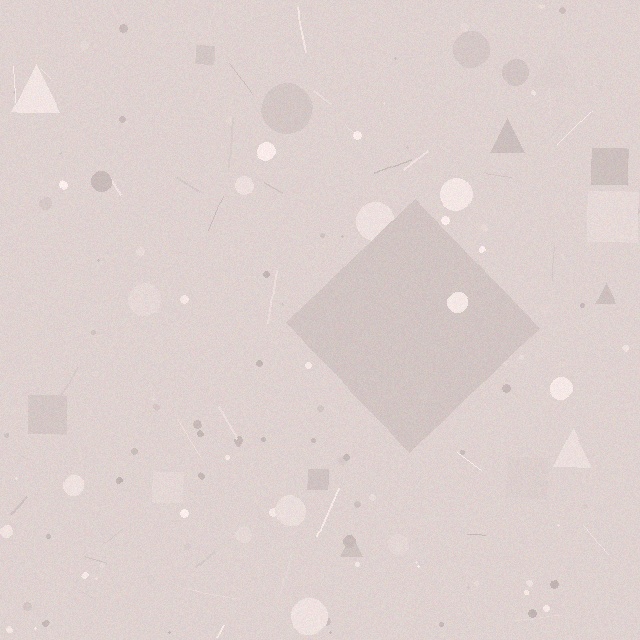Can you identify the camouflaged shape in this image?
The camouflaged shape is a diamond.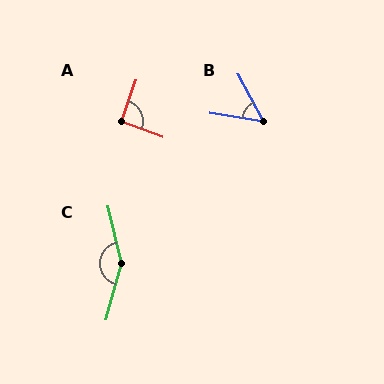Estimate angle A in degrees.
Approximately 91 degrees.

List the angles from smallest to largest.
B (53°), A (91°), C (152°).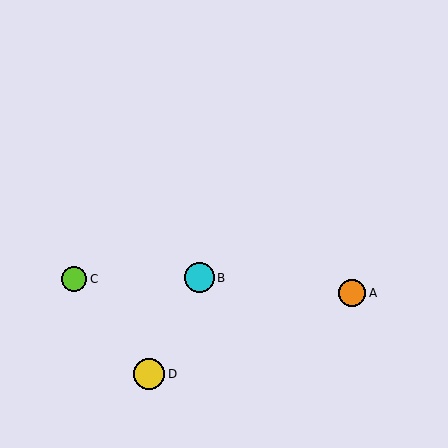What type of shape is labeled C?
Shape C is a lime circle.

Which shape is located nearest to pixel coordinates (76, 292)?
The lime circle (labeled C) at (74, 279) is nearest to that location.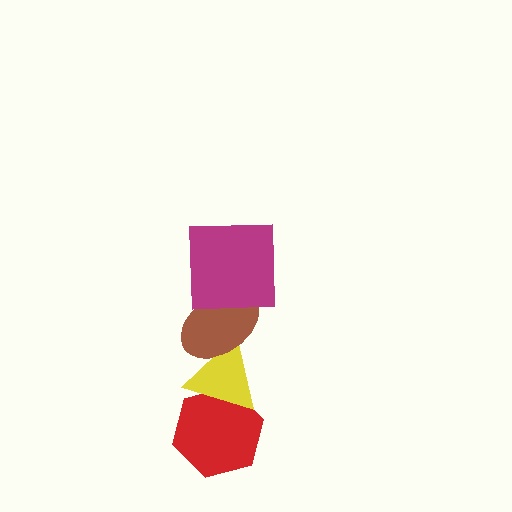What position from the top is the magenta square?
The magenta square is 1st from the top.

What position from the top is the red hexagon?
The red hexagon is 4th from the top.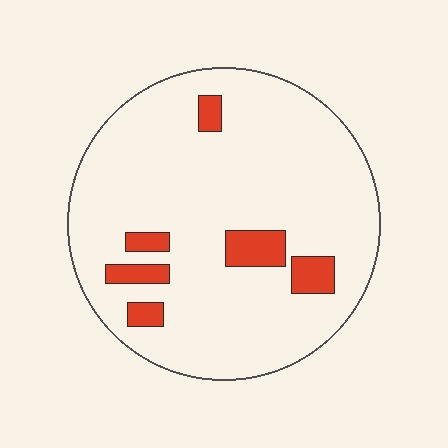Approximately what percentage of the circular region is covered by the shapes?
Approximately 10%.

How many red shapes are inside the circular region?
6.